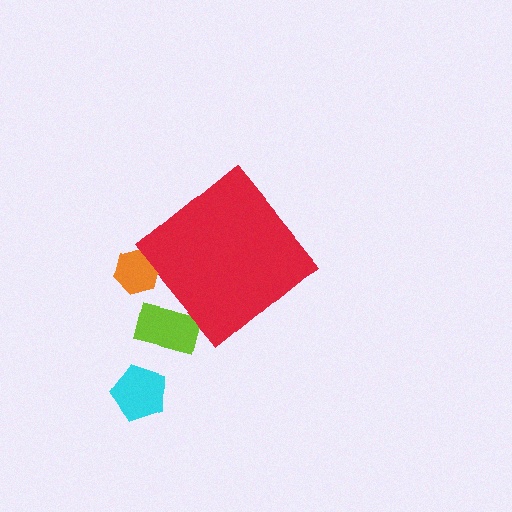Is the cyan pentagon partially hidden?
No, the cyan pentagon is fully visible.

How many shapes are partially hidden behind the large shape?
2 shapes are partially hidden.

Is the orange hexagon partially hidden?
Yes, the orange hexagon is partially hidden behind the red diamond.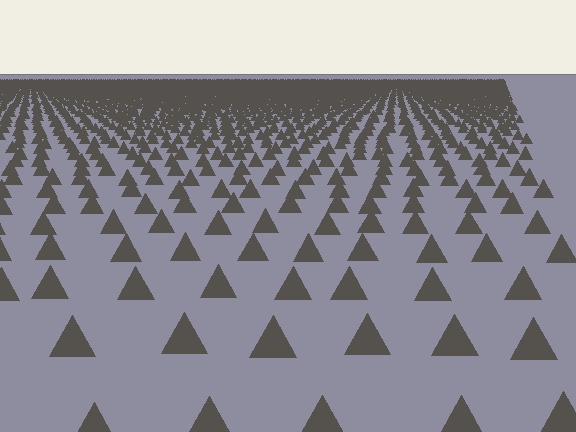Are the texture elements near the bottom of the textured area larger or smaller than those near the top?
Larger. Near the bottom, elements are closer to the viewer and appear at a bigger on-screen size.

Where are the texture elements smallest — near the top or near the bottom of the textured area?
Near the top.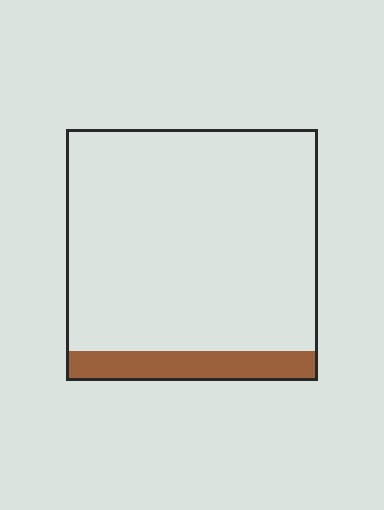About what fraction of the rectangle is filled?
About one eighth (1/8).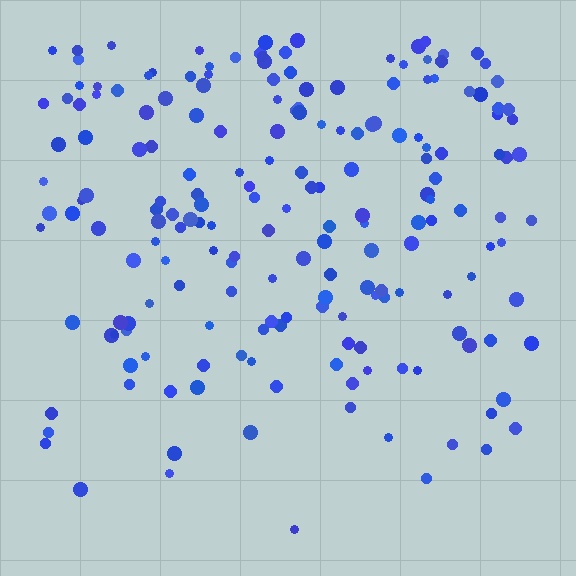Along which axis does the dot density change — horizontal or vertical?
Vertical.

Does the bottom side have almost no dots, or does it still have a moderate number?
Still a moderate number, just noticeably fewer than the top.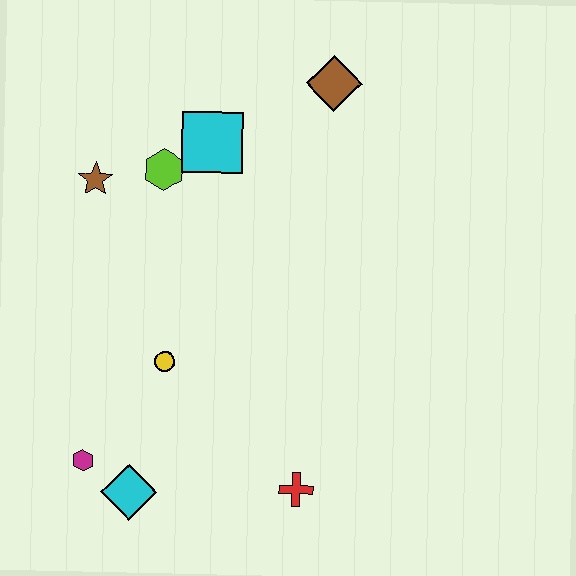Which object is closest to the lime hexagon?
The cyan square is closest to the lime hexagon.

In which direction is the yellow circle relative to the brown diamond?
The yellow circle is below the brown diamond.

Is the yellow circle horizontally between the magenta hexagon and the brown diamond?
Yes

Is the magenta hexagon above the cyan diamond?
Yes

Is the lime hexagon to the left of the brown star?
No